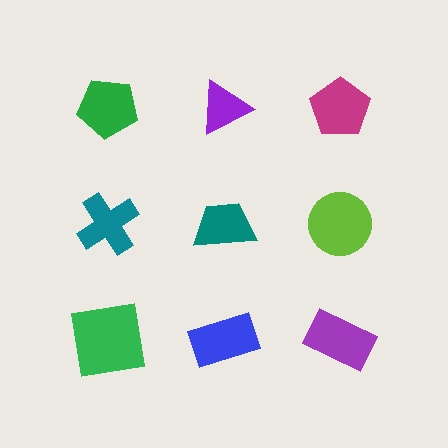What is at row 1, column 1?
A green pentagon.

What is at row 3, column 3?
A purple rectangle.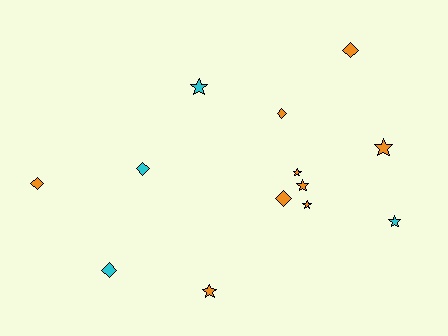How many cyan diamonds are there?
There are 2 cyan diamonds.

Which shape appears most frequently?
Star, with 7 objects.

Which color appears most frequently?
Orange, with 9 objects.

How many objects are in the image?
There are 13 objects.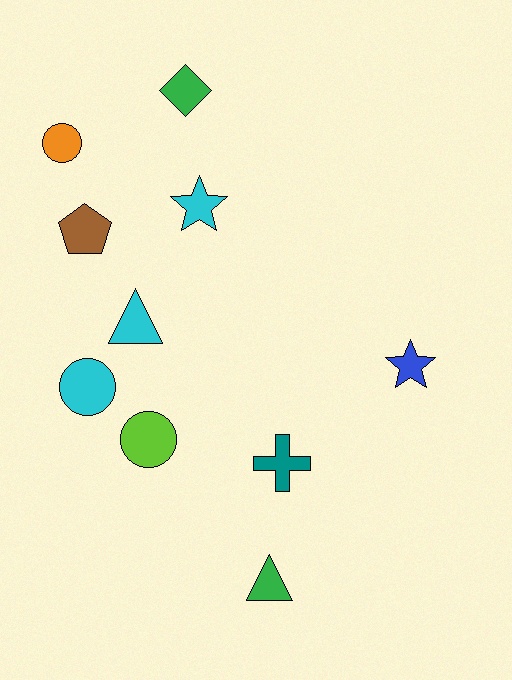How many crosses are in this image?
There is 1 cross.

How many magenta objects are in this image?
There are no magenta objects.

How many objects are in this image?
There are 10 objects.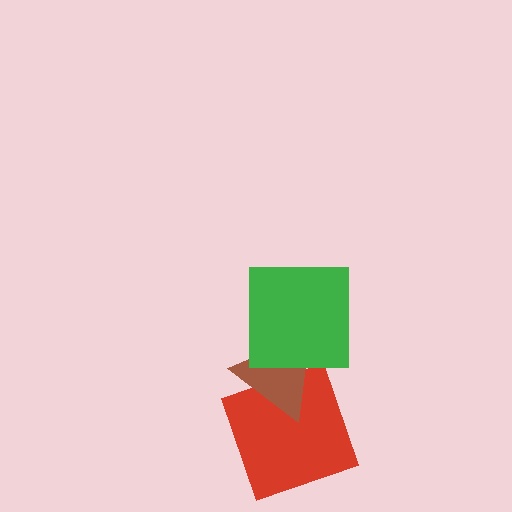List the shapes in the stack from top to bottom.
From top to bottom: the green square, the brown triangle, the red square.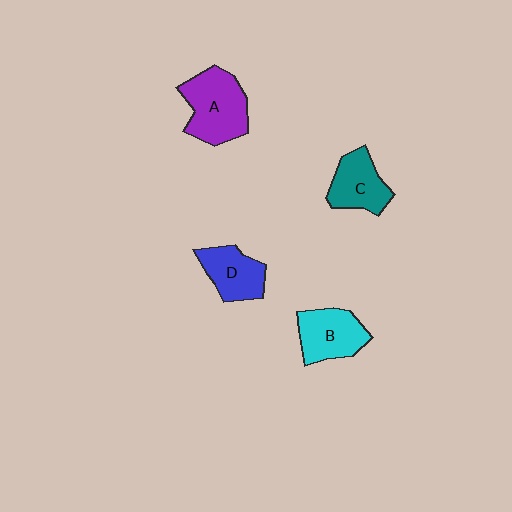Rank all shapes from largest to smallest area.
From largest to smallest: A (purple), B (cyan), C (teal), D (blue).